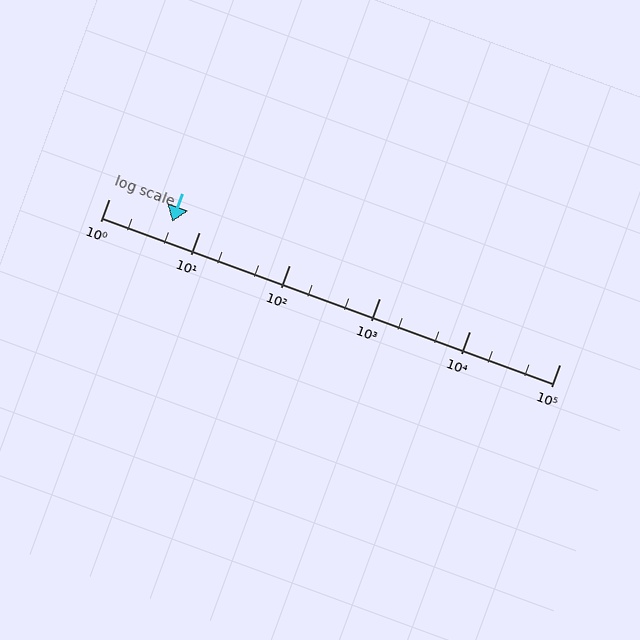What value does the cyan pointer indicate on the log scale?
The pointer indicates approximately 5.1.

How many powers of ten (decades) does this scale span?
The scale spans 5 decades, from 1 to 100000.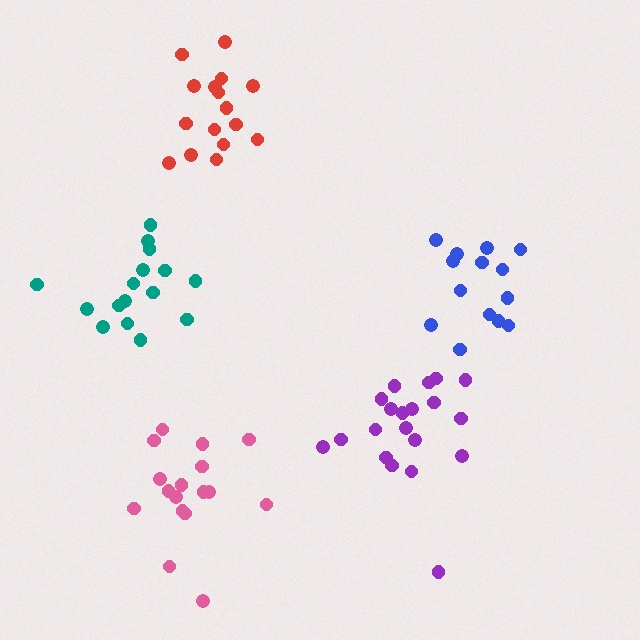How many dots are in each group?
Group 1: 17 dots, Group 2: 16 dots, Group 3: 16 dots, Group 4: 14 dots, Group 5: 20 dots (83 total).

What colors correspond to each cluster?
The clusters are colored: pink, red, teal, blue, purple.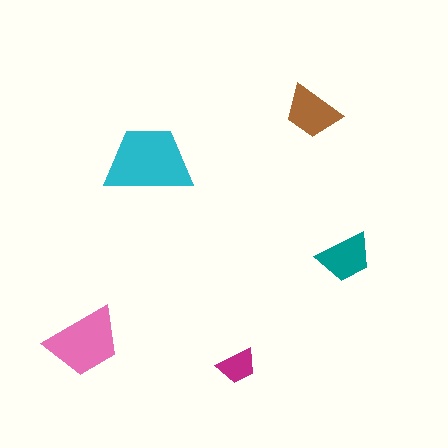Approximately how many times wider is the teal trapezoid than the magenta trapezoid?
About 1.5 times wider.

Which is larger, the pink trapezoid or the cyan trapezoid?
The cyan one.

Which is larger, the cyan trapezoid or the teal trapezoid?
The cyan one.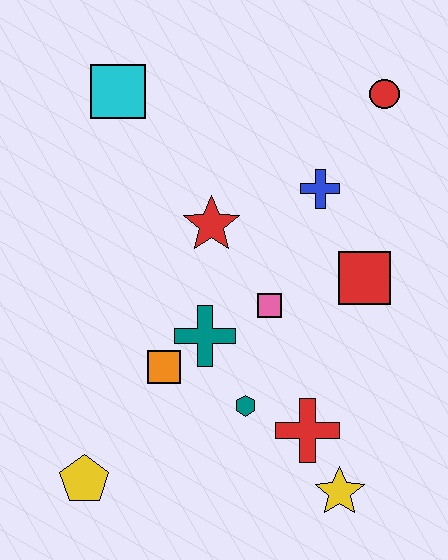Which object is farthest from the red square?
The yellow pentagon is farthest from the red square.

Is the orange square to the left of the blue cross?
Yes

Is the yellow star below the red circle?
Yes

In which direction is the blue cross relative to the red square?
The blue cross is above the red square.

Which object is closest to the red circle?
The blue cross is closest to the red circle.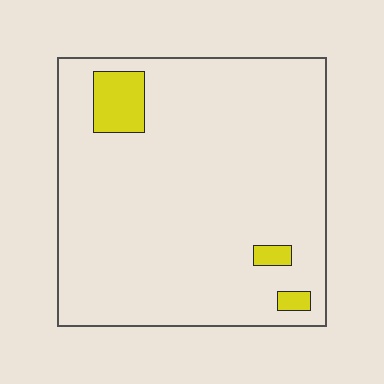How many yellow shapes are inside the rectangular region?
3.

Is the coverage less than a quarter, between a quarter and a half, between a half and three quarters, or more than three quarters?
Less than a quarter.